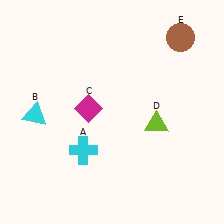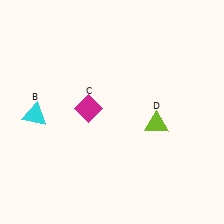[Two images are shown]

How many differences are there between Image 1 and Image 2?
There are 2 differences between the two images.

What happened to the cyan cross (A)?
The cyan cross (A) was removed in Image 2. It was in the bottom-left area of Image 1.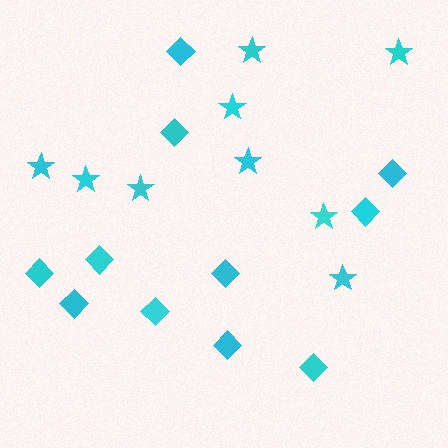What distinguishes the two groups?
There are 2 groups: one group of diamonds (11) and one group of stars (9).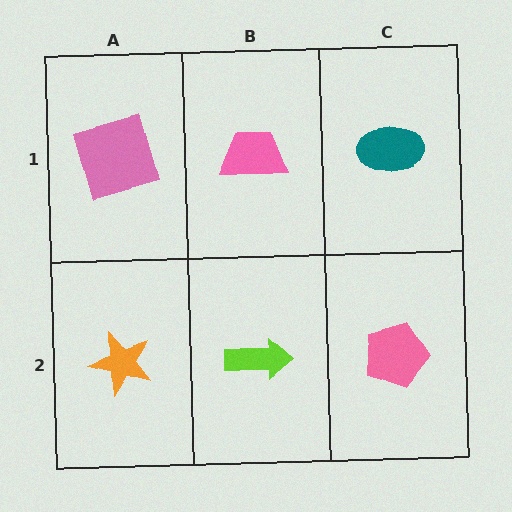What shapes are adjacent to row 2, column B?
A pink trapezoid (row 1, column B), an orange star (row 2, column A), a pink pentagon (row 2, column C).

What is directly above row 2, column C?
A teal ellipse.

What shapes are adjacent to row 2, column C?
A teal ellipse (row 1, column C), a lime arrow (row 2, column B).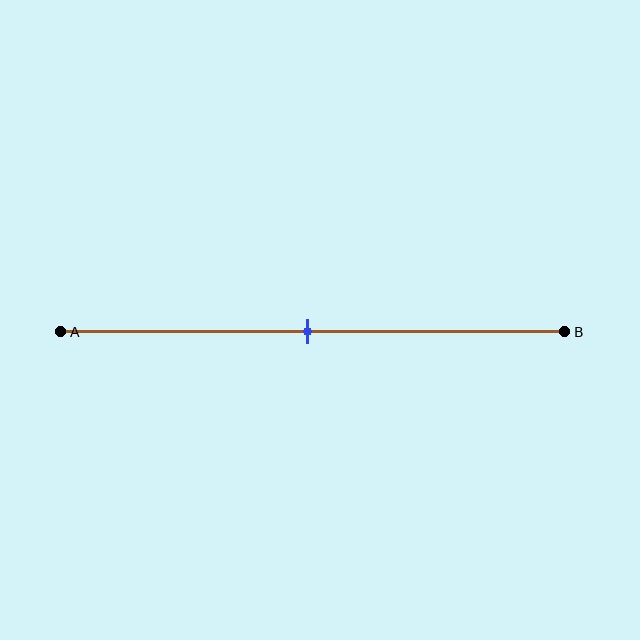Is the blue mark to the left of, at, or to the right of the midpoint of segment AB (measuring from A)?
The blue mark is approximately at the midpoint of segment AB.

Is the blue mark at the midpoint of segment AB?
Yes, the mark is approximately at the midpoint.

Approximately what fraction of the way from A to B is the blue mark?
The blue mark is approximately 50% of the way from A to B.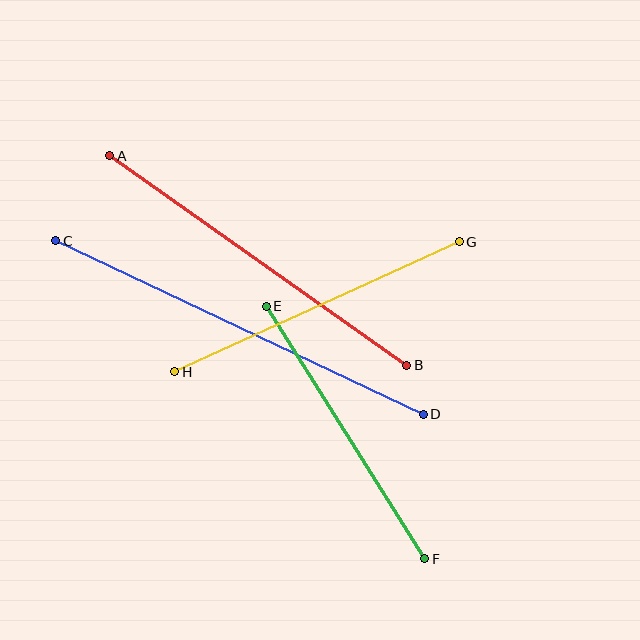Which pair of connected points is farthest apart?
Points C and D are farthest apart.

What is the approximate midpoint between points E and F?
The midpoint is at approximately (345, 433) pixels.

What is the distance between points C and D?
The distance is approximately 406 pixels.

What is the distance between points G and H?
The distance is approximately 313 pixels.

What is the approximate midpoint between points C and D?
The midpoint is at approximately (239, 327) pixels.